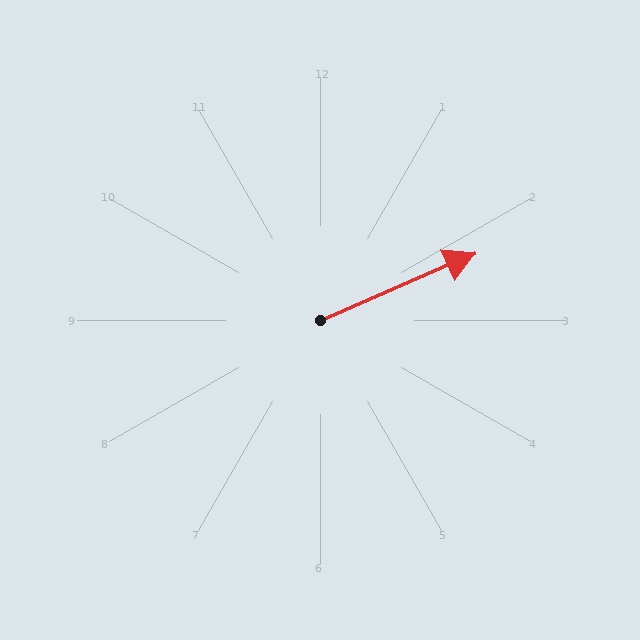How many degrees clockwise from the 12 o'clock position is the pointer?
Approximately 67 degrees.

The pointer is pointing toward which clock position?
Roughly 2 o'clock.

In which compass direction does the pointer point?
Northeast.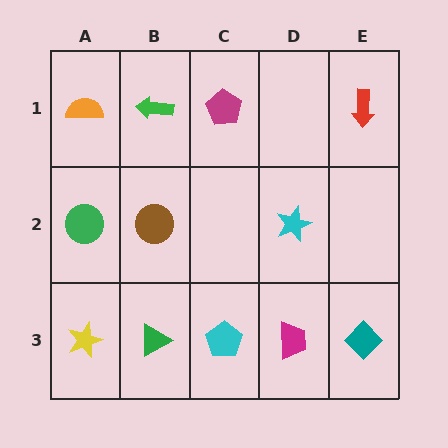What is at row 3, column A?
A yellow star.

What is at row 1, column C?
A magenta pentagon.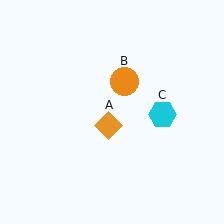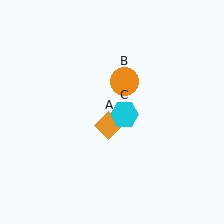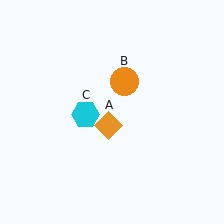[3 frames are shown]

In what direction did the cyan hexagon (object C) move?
The cyan hexagon (object C) moved left.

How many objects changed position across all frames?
1 object changed position: cyan hexagon (object C).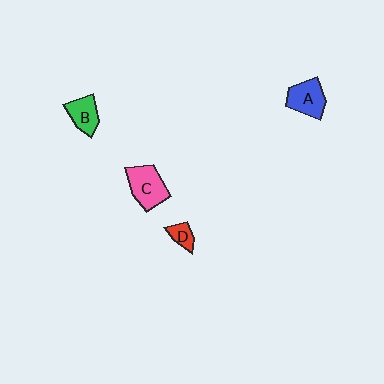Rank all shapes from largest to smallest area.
From largest to smallest: C (pink), A (blue), B (green), D (red).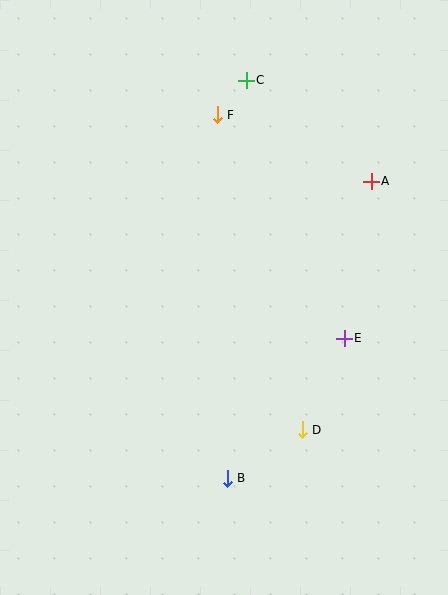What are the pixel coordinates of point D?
Point D is at (302, 430).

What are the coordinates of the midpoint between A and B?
The midpoint between A and B is at (299, 330).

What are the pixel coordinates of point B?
Point B is at (227, 478).